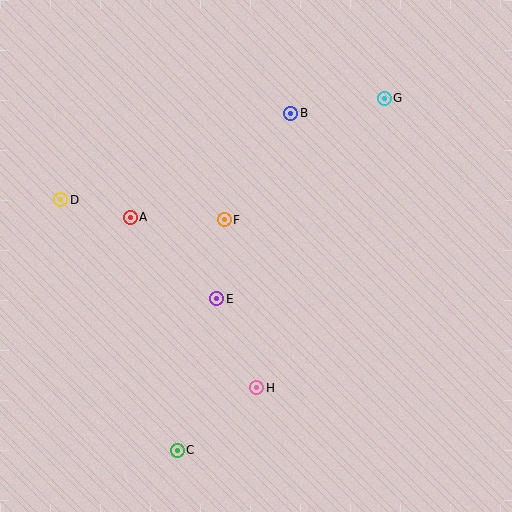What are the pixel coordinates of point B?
Point B is at (291, 113).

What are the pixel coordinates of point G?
Point G is at (384, 98).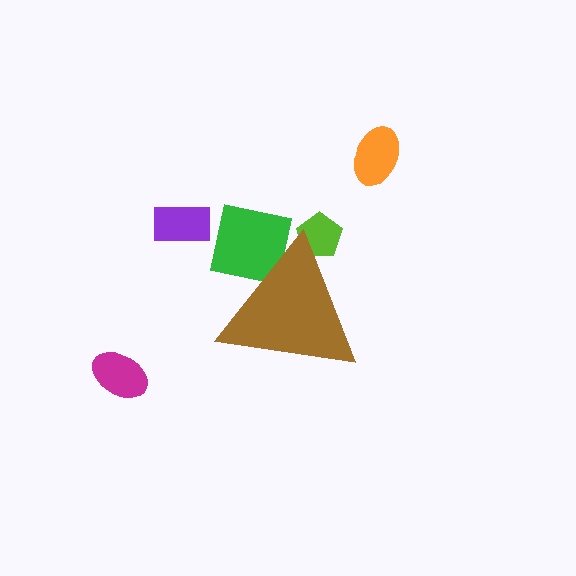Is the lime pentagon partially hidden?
Yes, the lime pentagon is partially hidden behind the brown triangle.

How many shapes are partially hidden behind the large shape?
2 shapes are partially hidden.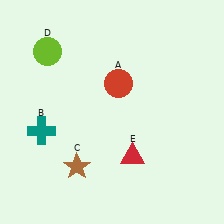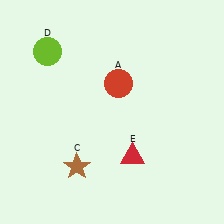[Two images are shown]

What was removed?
The teal cross (B) was removed in Image 2.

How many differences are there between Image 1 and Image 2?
There is 1 difference between the two images.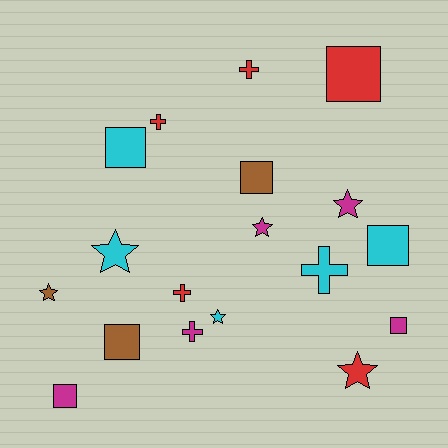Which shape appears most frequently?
Square, with 7 objects.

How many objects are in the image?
There are 18 objects.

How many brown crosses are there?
There are no brown crosses.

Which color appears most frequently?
Magenta, with 5 objects.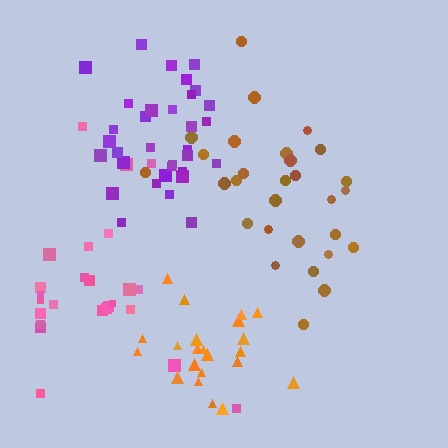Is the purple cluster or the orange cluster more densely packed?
Purple.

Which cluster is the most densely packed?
Purple.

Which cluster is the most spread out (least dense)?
Pink.